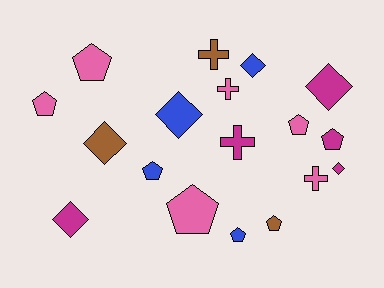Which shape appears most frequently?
Pentagon, with 8 objects.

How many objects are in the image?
There are 18 objects.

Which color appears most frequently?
Pink, with 6 objects.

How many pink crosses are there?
There are 2 pink crosses.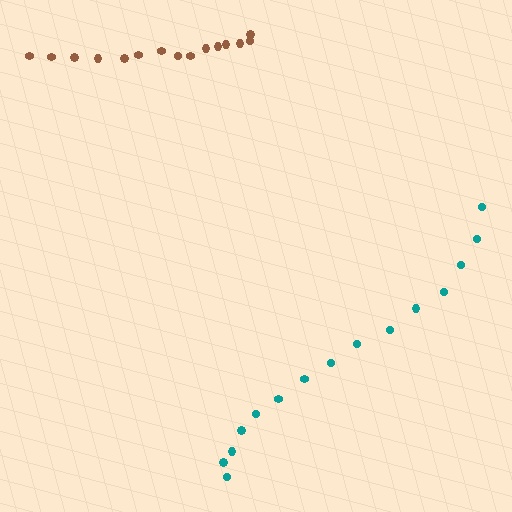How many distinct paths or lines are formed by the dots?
There are 2 distinct paths.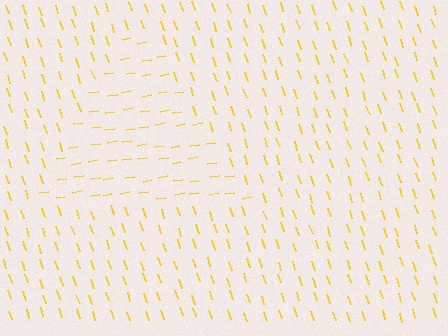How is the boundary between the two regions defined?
The boundary is defined purely by a change in line orientation (approximately 80 degrees difference). All lines are the same color and thickness.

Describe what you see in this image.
The image is filled with small yellow line segments. A triangle region in the image has lines oriented differently from the surrounding lines, creating a visible texture boundary.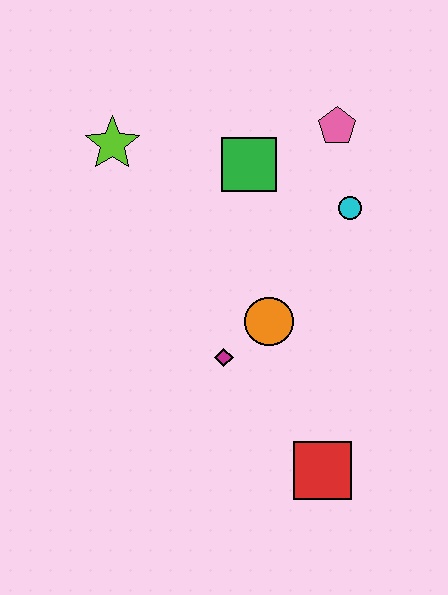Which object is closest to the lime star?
The green square is closest to the lime star.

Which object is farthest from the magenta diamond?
The pink pentagon is farthest from the magenta diamond.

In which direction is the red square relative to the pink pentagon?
The red square is below the pink pentagon.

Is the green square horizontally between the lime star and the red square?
Yes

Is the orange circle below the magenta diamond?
No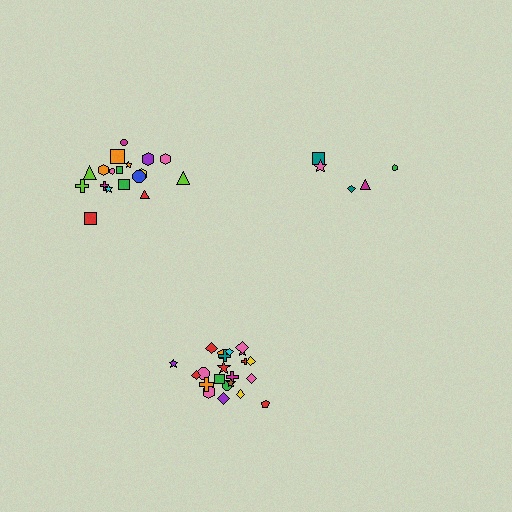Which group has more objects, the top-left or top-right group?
The top-left group.